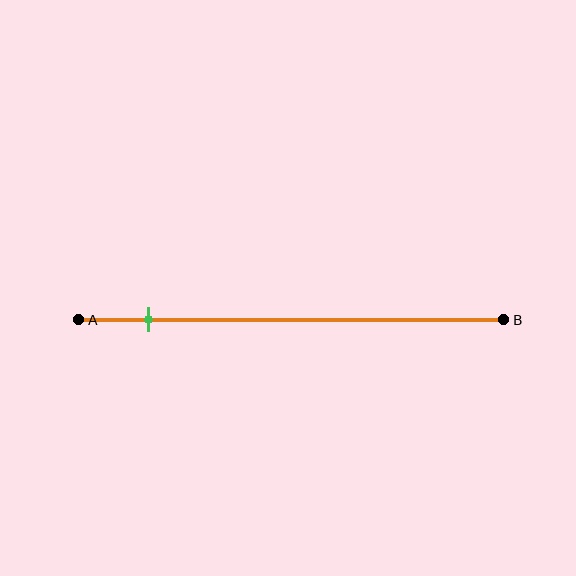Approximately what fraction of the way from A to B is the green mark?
The green mark is approximately 15% of the way from A to B.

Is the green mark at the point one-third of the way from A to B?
No, the mark is at about 15% from A, not at the 33% one-third point.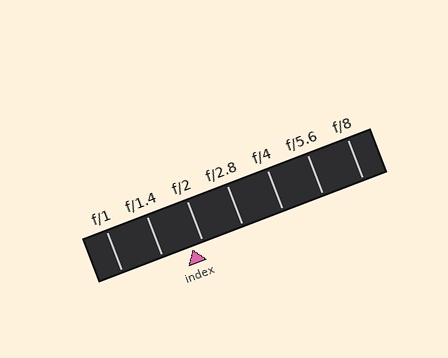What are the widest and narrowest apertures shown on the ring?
The widest aperture shown is f/1 and the narrowest is f/8.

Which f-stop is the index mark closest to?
The index mark is closest to f/2.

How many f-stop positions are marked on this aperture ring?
There are 7 f-stop positions marked.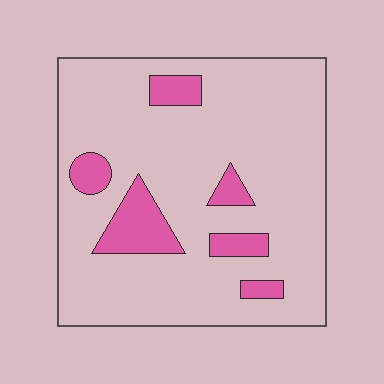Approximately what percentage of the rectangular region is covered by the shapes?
Approximately 15%.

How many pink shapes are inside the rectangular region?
6.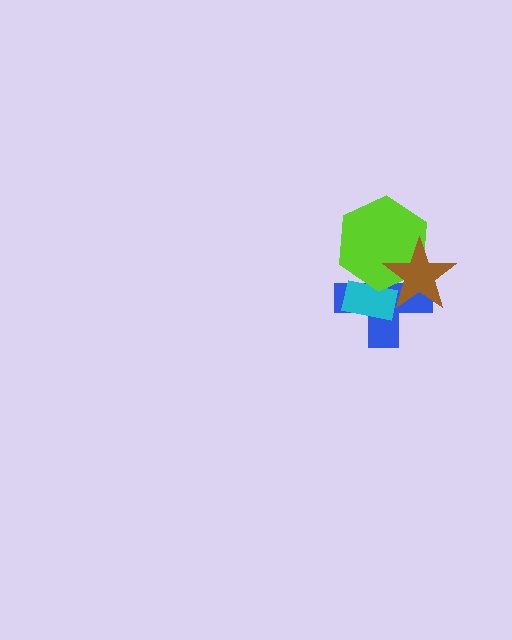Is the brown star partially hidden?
No, no other shape covers it.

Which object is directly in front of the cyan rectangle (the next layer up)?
The lime hexagon is directly in front of the cyan rectangle.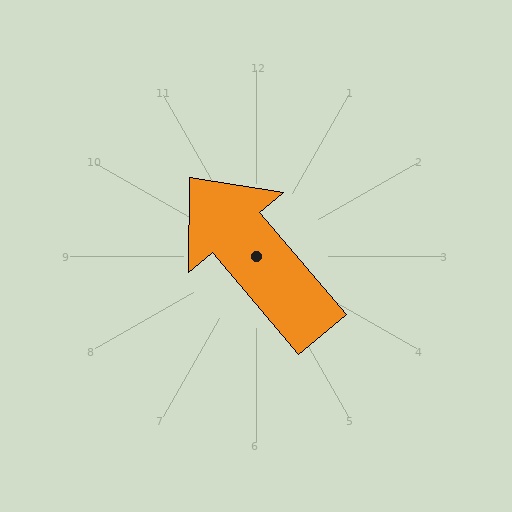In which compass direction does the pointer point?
Northwest.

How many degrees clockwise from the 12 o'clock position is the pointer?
Approximately 320 degrees.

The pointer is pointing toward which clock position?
Roughly 11 o'clock.